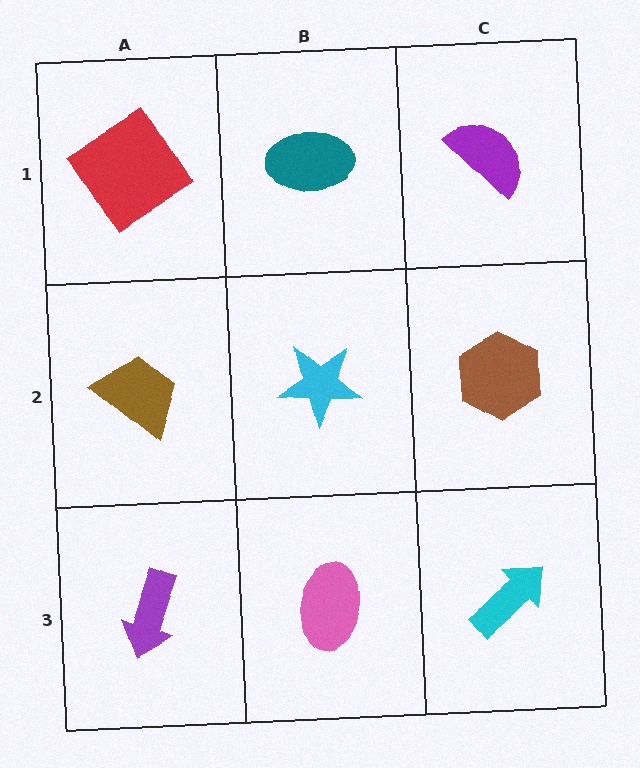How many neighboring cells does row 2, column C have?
3.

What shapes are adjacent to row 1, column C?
A brown hexagon (row 2, column C), a teal ellipse (row 1, column B).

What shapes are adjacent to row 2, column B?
A teal ellipse (row 1, column B), a pink ellipse (row 3, column B), a brown trapezoid (row 2, column A), a brown hexagon (row 2, column C).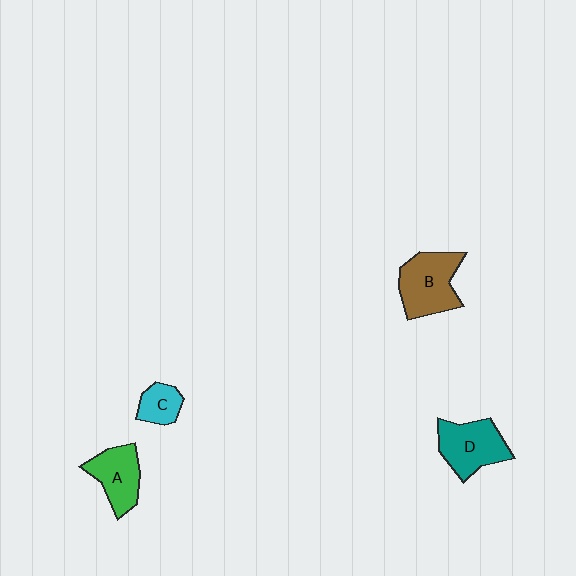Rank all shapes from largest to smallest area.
From largest to smallest: B (brown), D (teal), A (green), C (cyan).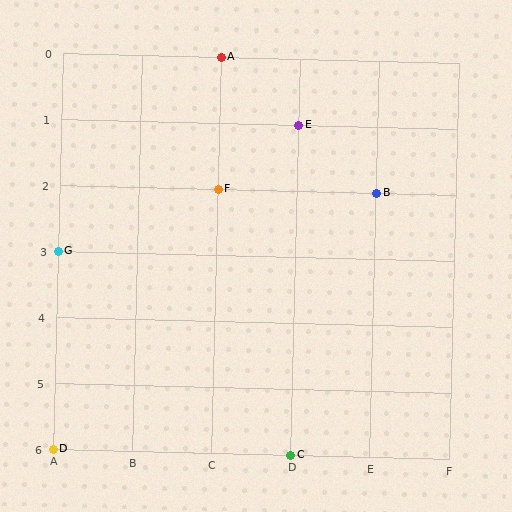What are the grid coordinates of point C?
Point C is at grid coordinates (D, 6).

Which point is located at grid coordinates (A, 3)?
Point G is at (A, 3).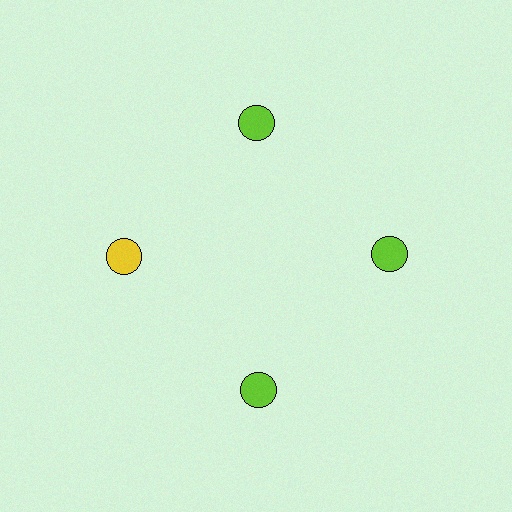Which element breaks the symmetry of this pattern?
The yellow circle at roughly the 9 o'clock position breaks the symmetry. All other shapes are lime circles.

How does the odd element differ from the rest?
It has a different color: yellow instead of lime.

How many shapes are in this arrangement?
There are 4 shapes arranged in a ring pattern.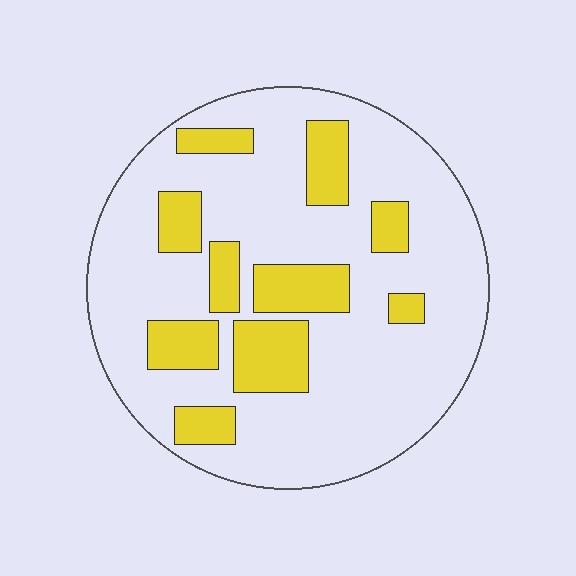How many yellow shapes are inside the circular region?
10.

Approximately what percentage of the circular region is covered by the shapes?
Approximately 25%.